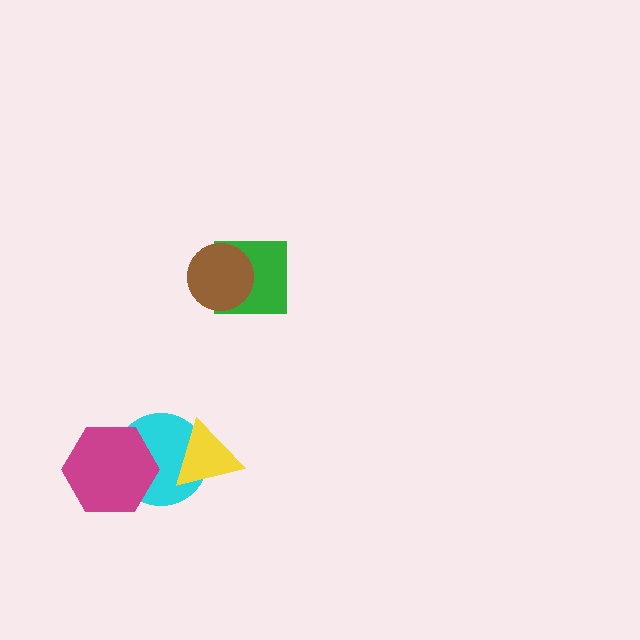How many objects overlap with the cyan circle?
2 objects overlap with the cyan circle.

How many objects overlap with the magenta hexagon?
1 object overlaps with the magenta hexagon.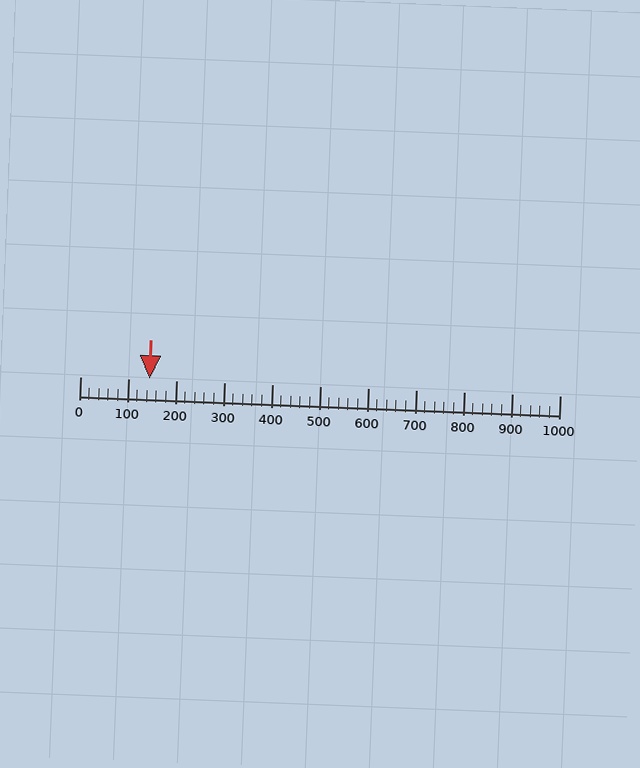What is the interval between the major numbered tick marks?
The major tick marks are spaced 100 units apart.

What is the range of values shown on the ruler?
The ruler shows values from 0 to 1000.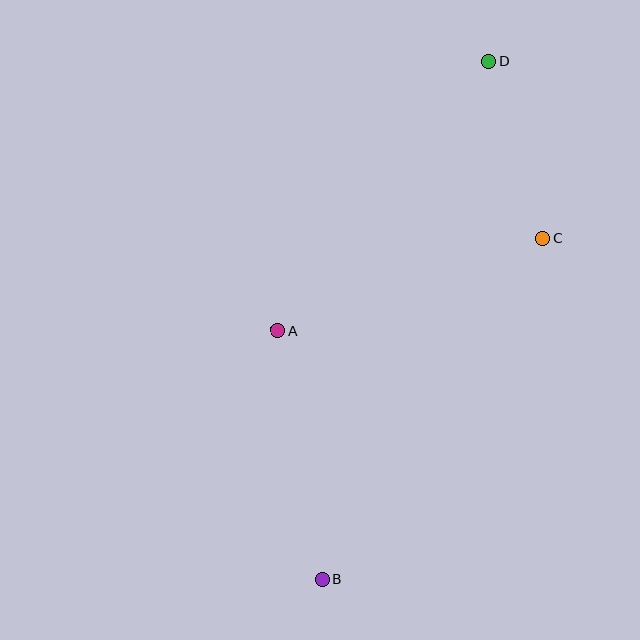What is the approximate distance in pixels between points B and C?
The distance between B and C is approximately 405 pixels.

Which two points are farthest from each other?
Points B and D are farthest from each other.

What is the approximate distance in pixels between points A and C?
The distance between A and C is approximately 281 pixels.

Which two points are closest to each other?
Points C and D are closest to each other.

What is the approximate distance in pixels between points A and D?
The distance between A and D is approximately 342 pixels.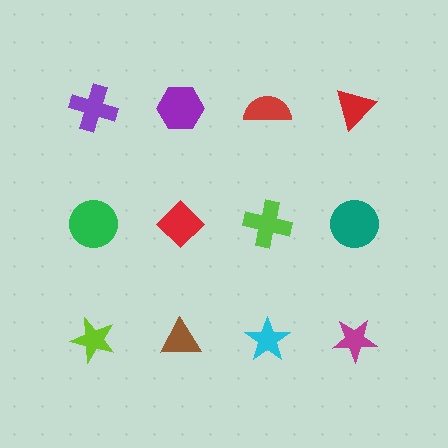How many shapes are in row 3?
4 shapes.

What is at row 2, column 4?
A teal circle.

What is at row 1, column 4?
A red triangle.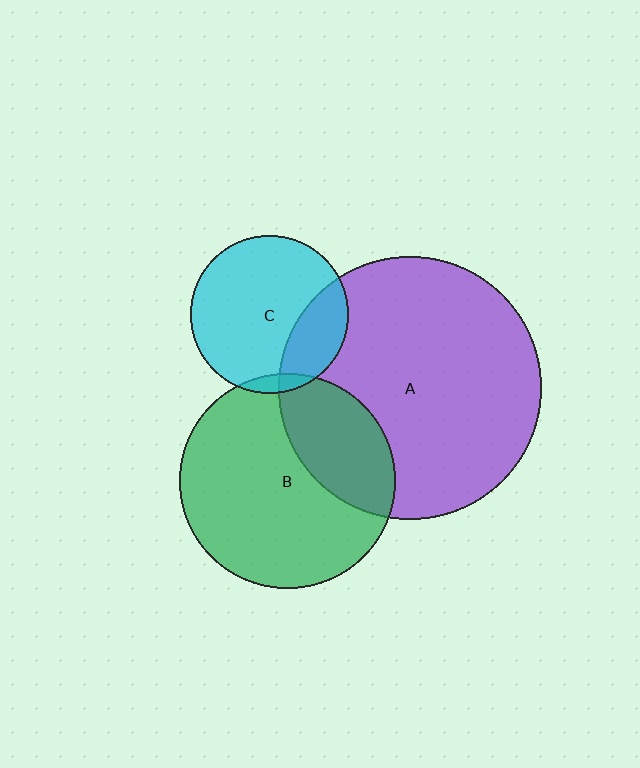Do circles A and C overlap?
Yes.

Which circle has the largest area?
Circle A (purple).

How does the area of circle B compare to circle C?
Approximately 1.9 times.